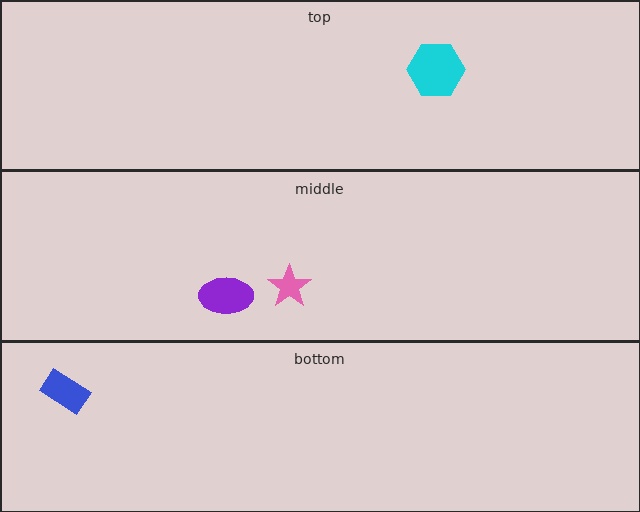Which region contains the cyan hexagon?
The top region.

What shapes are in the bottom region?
The blue rectangle.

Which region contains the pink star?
The middle region.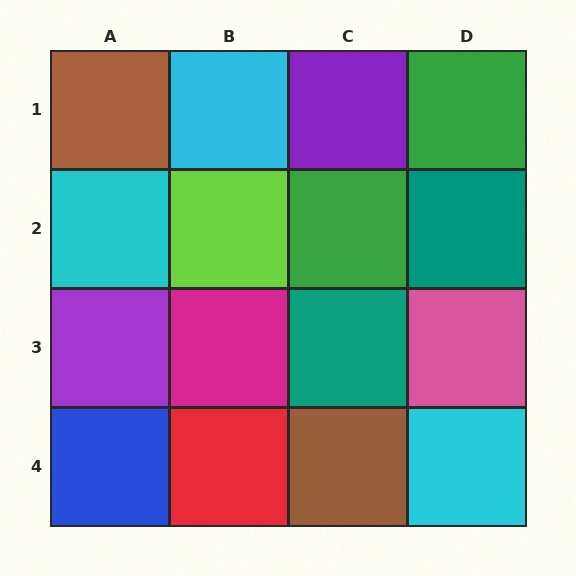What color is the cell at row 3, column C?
Teal.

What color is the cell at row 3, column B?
Magenta.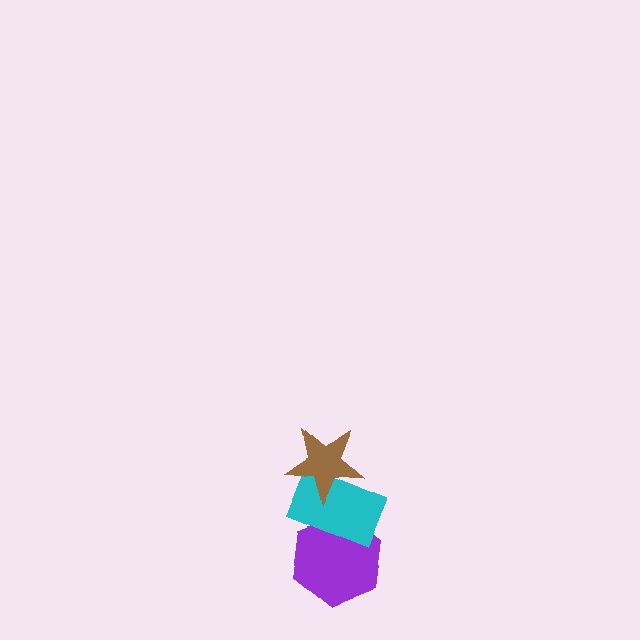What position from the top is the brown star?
The brown star is 1st from the top.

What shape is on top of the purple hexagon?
The cyan rectangle is on top of the purple hexagon.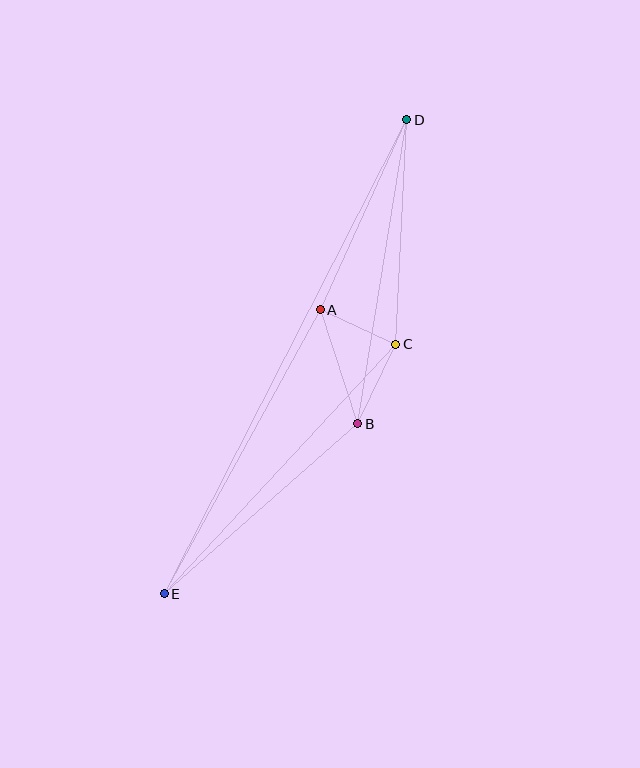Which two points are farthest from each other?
Points D and E are farthest from each other.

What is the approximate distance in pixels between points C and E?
The distance between C and E is approximately 340 pixels.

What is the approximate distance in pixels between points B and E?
The distance between B and E is approximately 258 pixels.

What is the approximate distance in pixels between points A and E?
The distance between A and E is approximately 324 pixels.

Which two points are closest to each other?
Points A and C are closest to each other.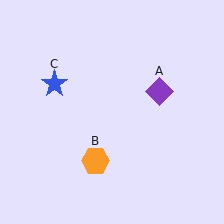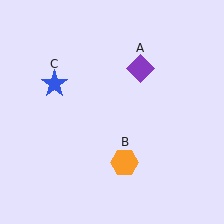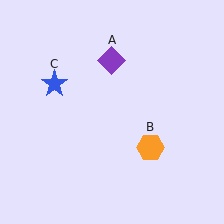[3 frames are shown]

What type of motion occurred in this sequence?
The purple diamond (object A), orange hexagon (object B) rotated counterclockwise around the center of the scene.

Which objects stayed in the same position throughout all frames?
Blue star (object C) remained stationary.